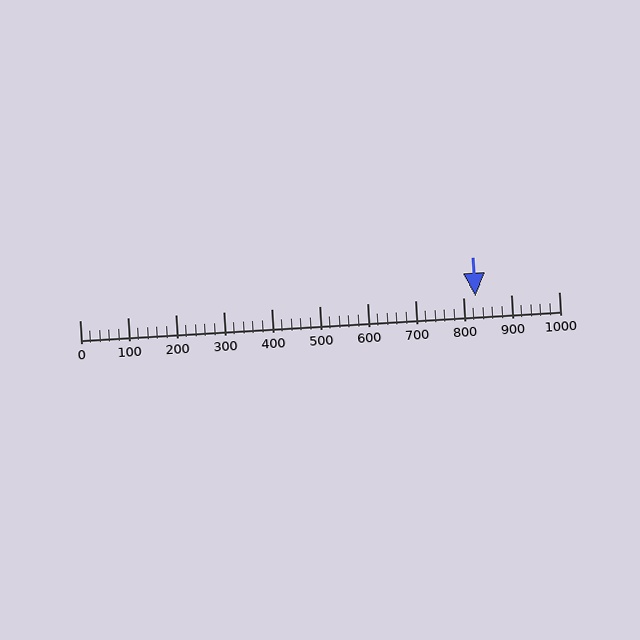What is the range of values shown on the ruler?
The ruler shows values from 0 to 1000.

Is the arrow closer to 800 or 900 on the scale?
The arrow is closer to 800.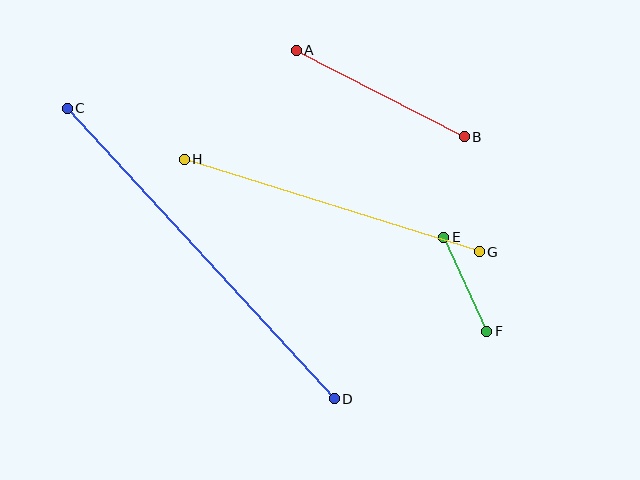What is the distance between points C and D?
The distance is approximately 394 pixels.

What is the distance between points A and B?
The distance is approximately 189 pixels.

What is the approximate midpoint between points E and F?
The midpoint is at approximately (465, 284) pixels.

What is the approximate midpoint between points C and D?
The midpoint is at approximately (201, 253) pixels.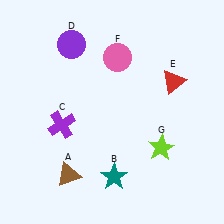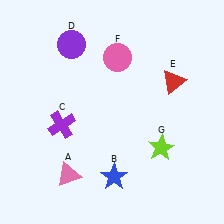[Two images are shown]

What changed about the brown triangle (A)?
In Image 1, A is brown. In Image 2, it changed to pink.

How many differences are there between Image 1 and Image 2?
There are 2 differences between the two images.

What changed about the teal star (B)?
In Image 1, B is teal. In Image 2, it changed to blue.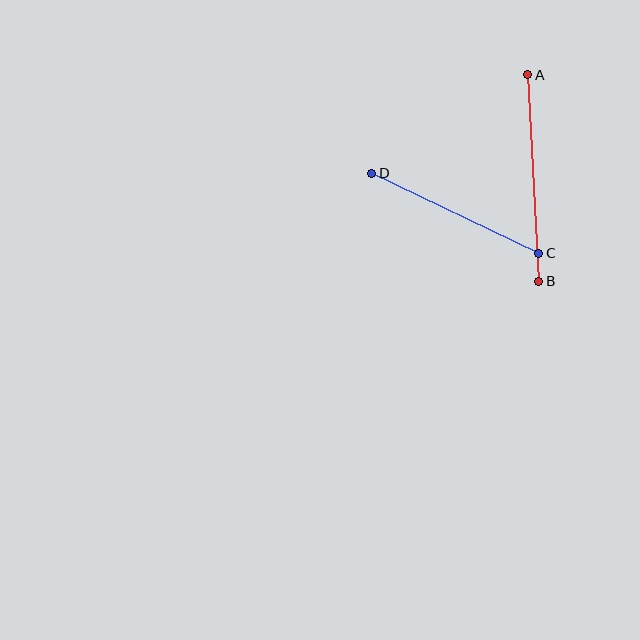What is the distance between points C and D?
The distance is approximately 185 pixels.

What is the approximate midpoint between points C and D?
The midpoint is at approximately (455, 213) pixels.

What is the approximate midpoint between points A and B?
The midpoint is at approximately (533, 178) pixels.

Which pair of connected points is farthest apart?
Points A and B are farthest apart.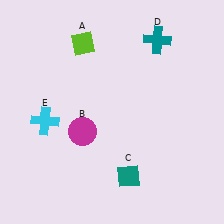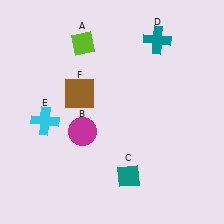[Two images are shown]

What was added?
A brown square (F) was added in Image 2.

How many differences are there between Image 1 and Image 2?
There is 1 difference between the two images.